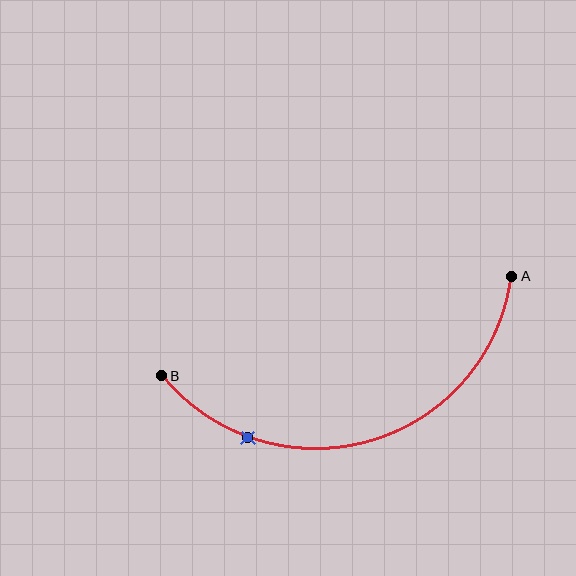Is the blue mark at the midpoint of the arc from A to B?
No. The blue mark lies on the arc but is closer to endpoint B. The arc midpoint would be at the point on the curve equidistant along the arc from both A and B.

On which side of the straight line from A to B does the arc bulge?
The arc bulges below the straight line connecting A and B.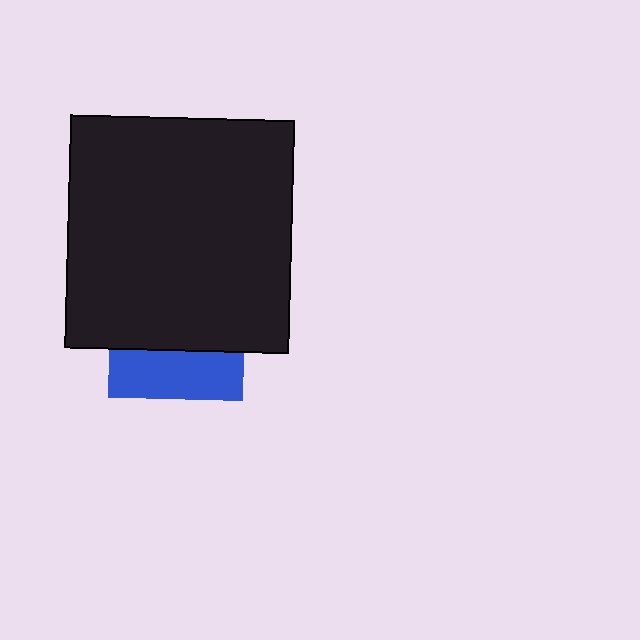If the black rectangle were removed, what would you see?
You would see the complete blue square.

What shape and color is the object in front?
The object in front is a black rectangle.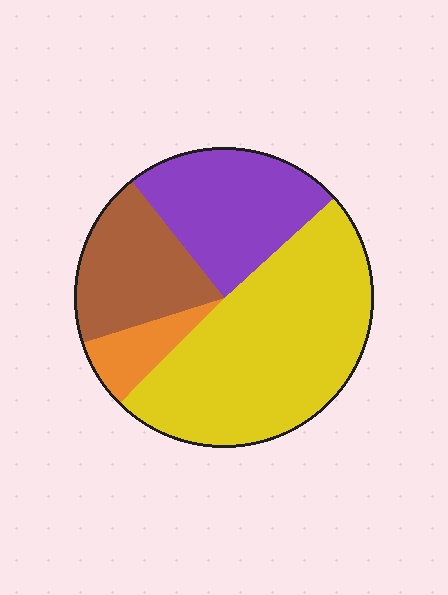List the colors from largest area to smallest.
From largest to smallest: yellow, purple, brown, orange.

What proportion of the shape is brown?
Brown covers roughly 20% of the shape.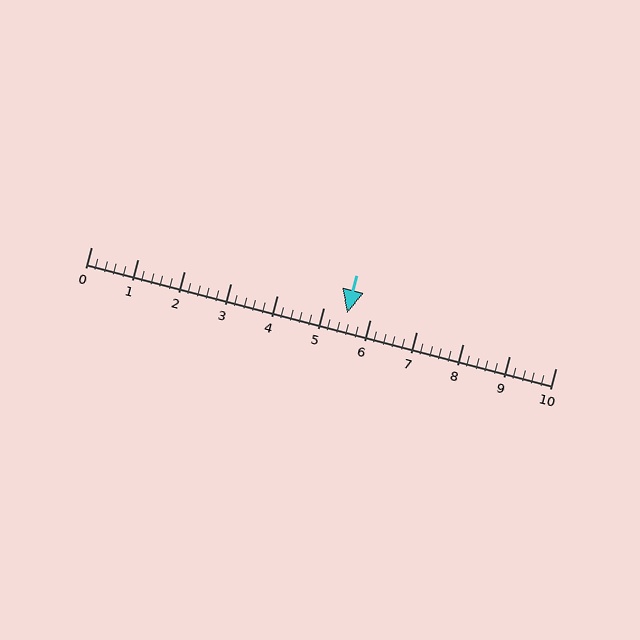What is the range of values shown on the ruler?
The ruler shows values from 0 to 10.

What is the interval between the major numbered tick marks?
The major tick marks are spaced 1 units apart.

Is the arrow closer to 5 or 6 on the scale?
The arrow is closer to 6.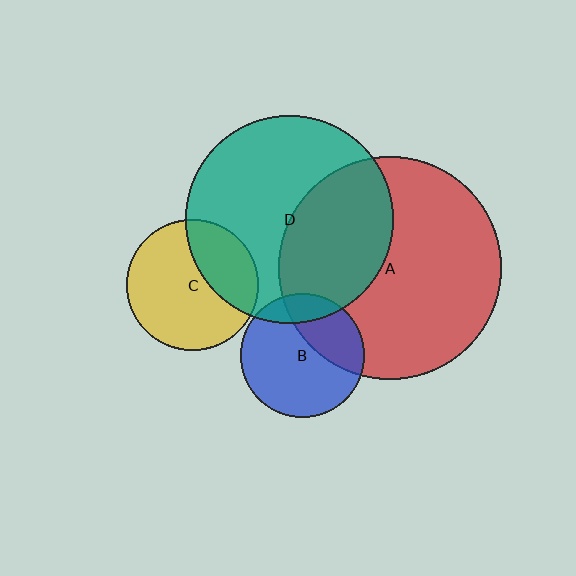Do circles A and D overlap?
Yes.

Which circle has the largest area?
Circle A (red).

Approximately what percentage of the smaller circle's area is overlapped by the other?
Approximately 40%.